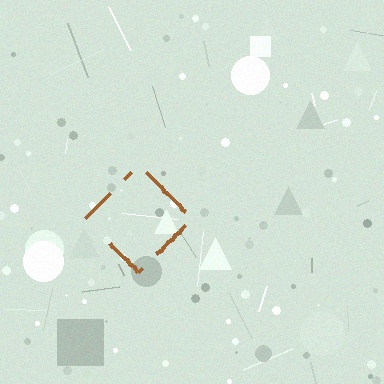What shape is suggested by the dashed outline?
The dashed outline suggests a diamond.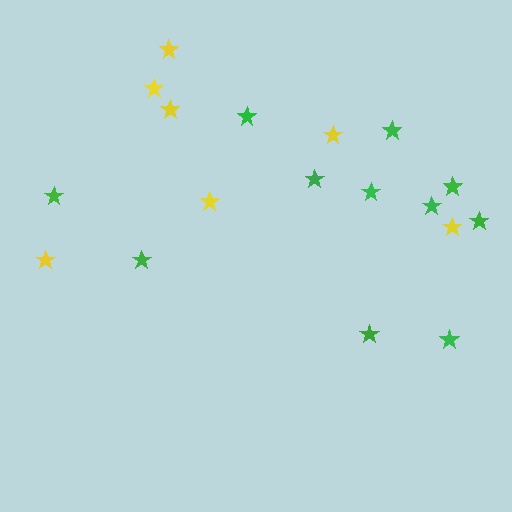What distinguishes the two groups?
There are 2 groups: one group of green stars (11) and one group of yellow stars (7).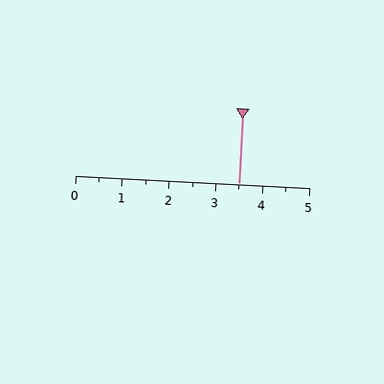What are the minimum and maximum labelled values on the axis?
The axis runs from 0 to 5.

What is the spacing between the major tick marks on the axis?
The major ticks are spaced 1 apart.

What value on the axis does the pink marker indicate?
The marker indicates approximately 3.5.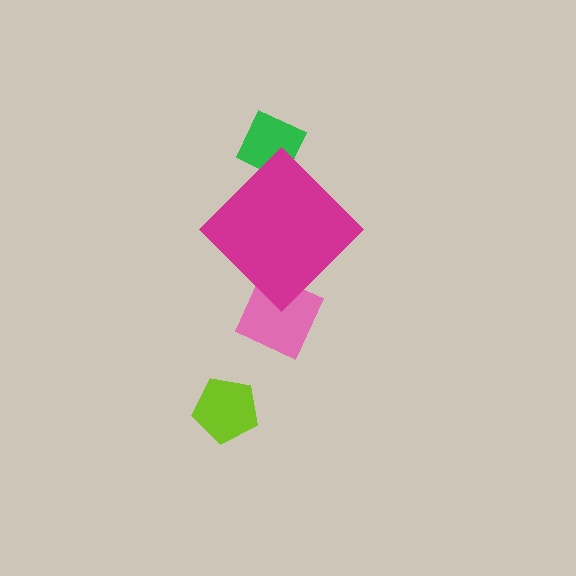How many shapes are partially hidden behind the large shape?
2 shapes are partially hidden.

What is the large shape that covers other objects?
A magenta diamond.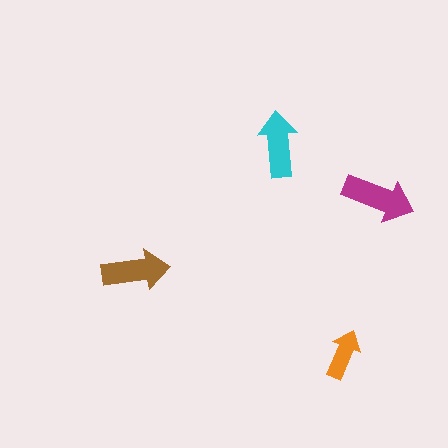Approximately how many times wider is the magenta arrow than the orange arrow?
About 1.5 times wider.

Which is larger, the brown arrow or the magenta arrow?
The magenta one.